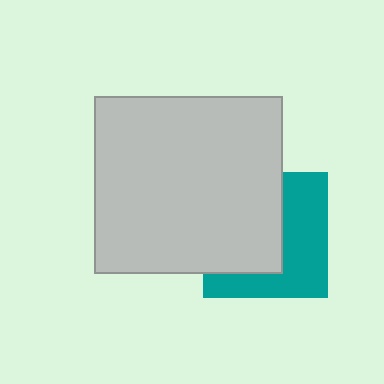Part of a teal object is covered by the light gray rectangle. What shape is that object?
It is a square.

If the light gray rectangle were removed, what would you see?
You would see the complete teal square.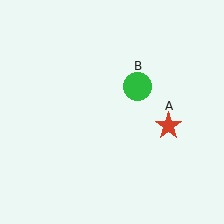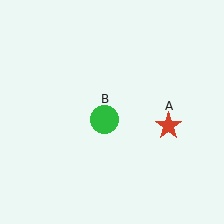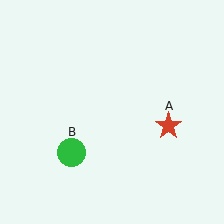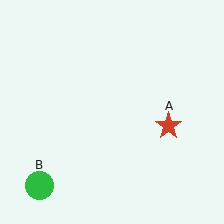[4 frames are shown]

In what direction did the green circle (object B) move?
The green circle (object B) moved down and to the left.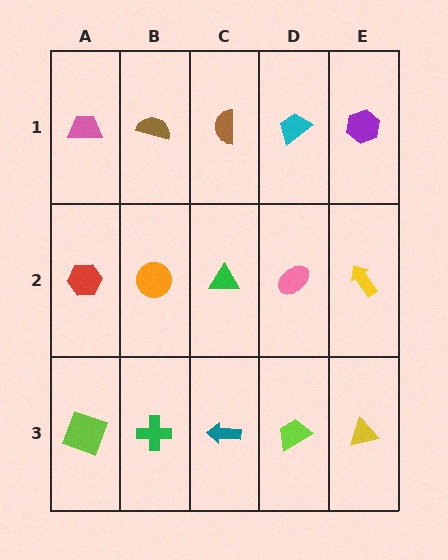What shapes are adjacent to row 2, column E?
A purple hexagon (row 1, column E), a yellow triangle (row 3, column E), a pink ellipse (row 2, column D).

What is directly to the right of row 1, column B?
A brown semicircle.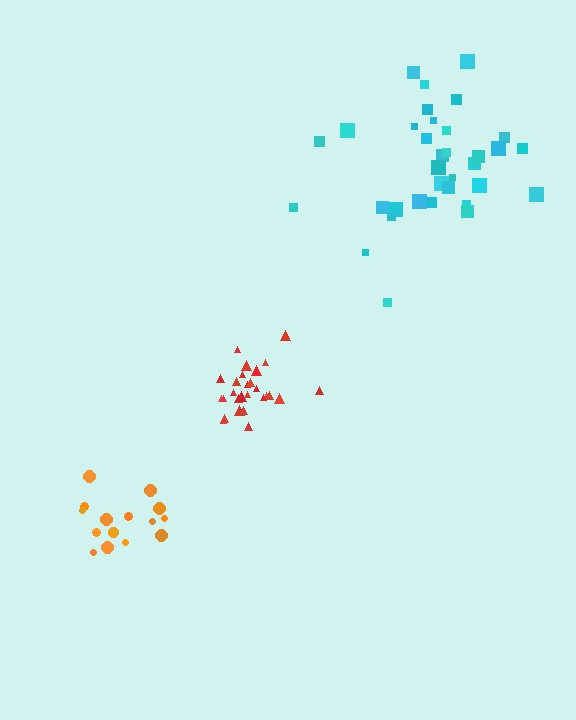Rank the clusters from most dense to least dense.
red, orange, cyan.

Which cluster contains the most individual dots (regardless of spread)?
Cyan (34).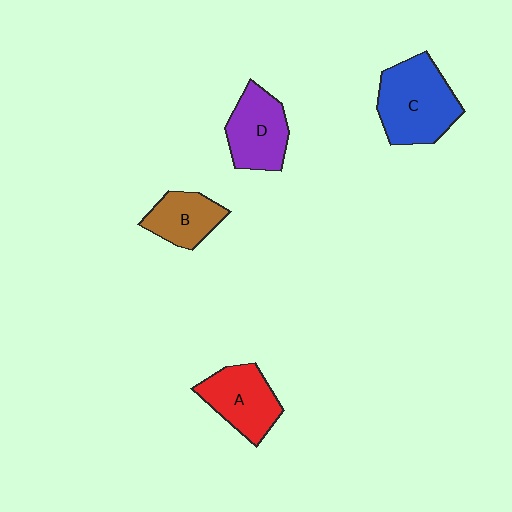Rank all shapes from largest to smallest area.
From largest to smallest: C (blue), A (red), D (purple), B (brown).